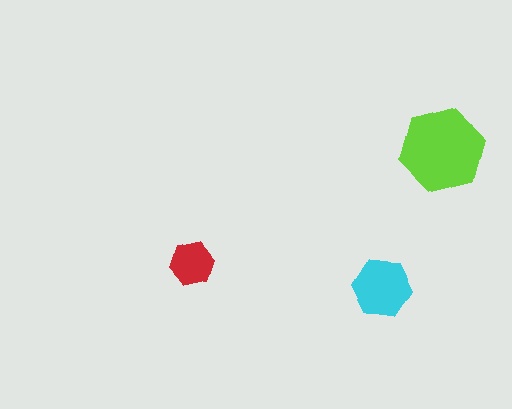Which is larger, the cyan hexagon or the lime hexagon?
The lime one.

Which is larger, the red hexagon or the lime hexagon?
The lime one.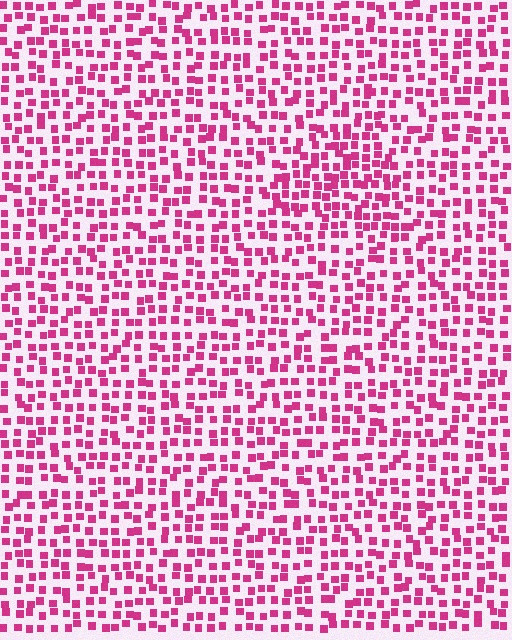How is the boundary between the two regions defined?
The boundary is defined by a change in element density (approximately 1.5x ratio). All elements are the same color, size, and shape.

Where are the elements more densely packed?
The elements are more densely packed inside the triangle boundary.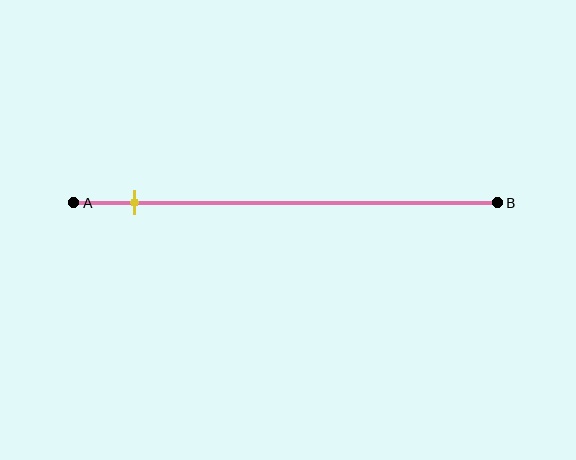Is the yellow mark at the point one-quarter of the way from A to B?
No, the mark is at about 15% from A, not at the 25% one-quarter point.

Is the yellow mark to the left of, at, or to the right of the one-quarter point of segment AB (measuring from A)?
The yellow mark is to the left of the one-quarter point of segment AB.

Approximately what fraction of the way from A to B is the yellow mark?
The yellow mark is approximately 15% of the way from A to B.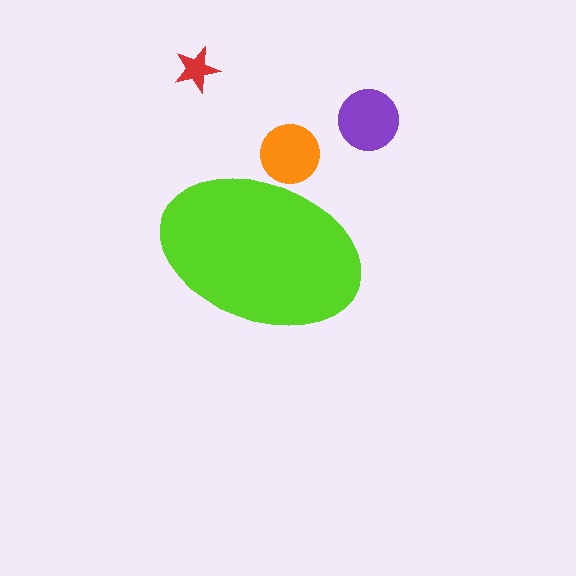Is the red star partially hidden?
No, the red star is fully visible.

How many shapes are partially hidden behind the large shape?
1 shape is partially hidden.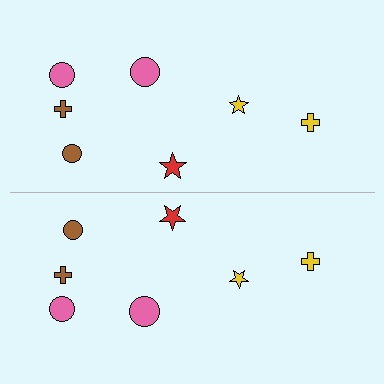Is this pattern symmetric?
Yes, this pattern has bilateral (reflection) symmetry.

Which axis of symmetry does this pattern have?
The pattern has a horizontal axis of symmetry running through the center of the image.